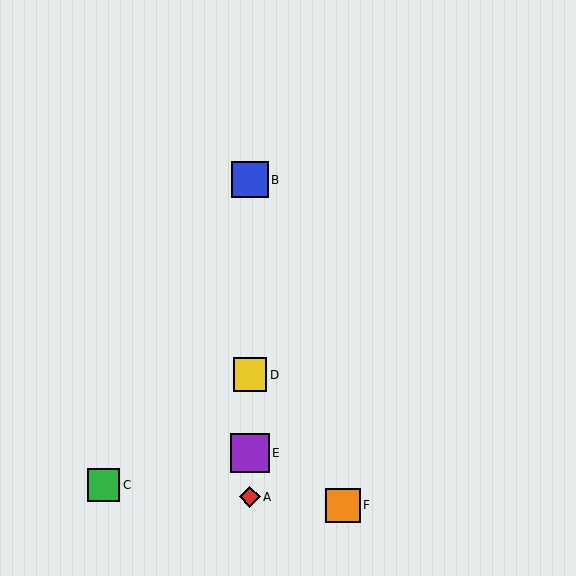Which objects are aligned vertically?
Objects A, B, D, E are aligned vertically.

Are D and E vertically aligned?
Yes, both are at x≈250.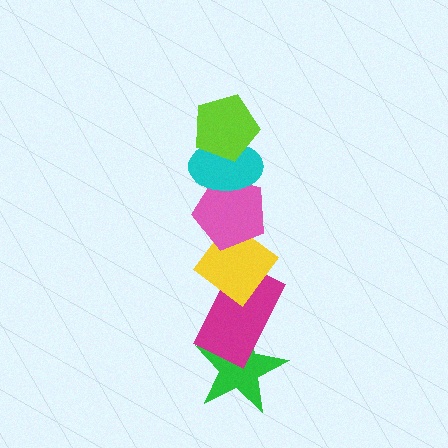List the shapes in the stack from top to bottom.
From top to bottom: the lime pentagon, the cyan ellipse, the pink pentagon, the yellow diamond, the magenta rectangle, the green star.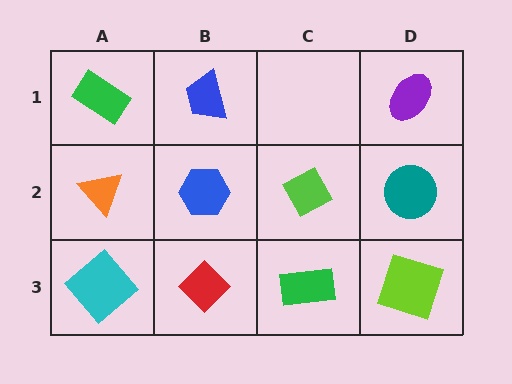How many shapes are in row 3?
4 shapes.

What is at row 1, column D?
A purple ellipse.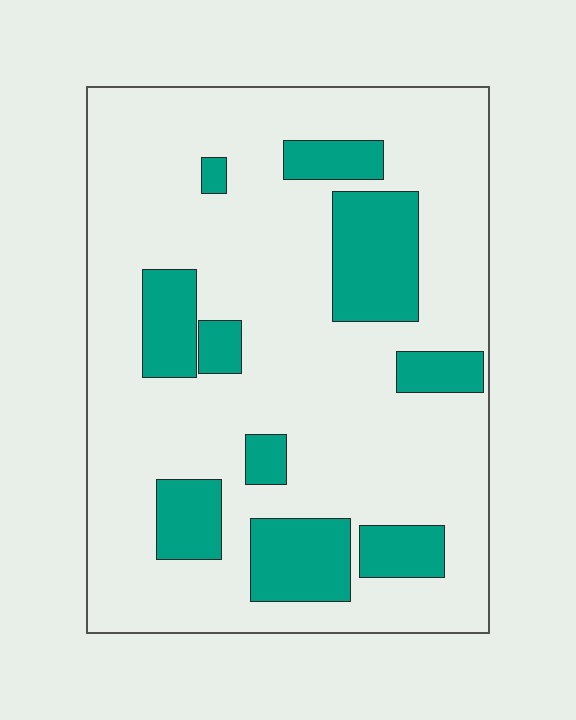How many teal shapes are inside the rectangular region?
10.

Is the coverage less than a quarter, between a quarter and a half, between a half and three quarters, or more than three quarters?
Less than a quarter.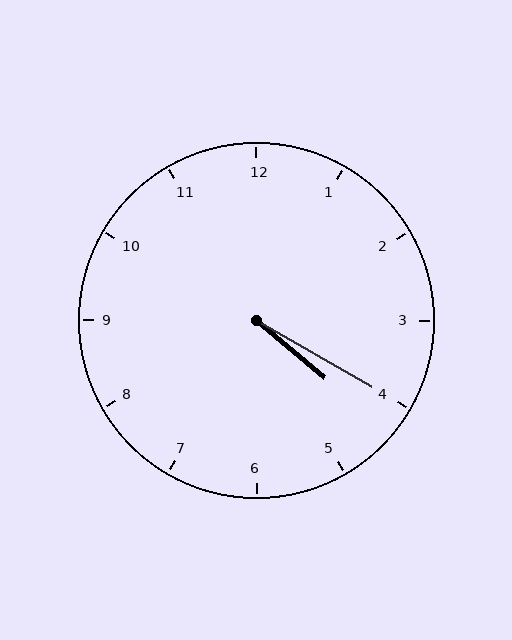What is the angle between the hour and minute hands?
Approximately 10 degrees.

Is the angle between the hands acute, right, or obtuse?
It is acute.